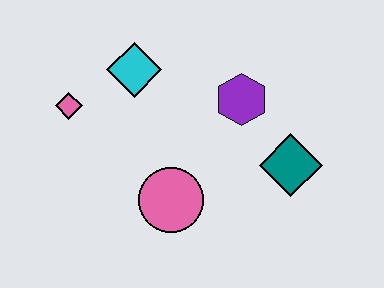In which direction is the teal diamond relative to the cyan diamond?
The teal diamond is to the right of the cyan diamond.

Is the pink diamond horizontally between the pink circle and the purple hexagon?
No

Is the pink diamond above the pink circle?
Yes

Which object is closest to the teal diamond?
The purple hexagon is closest to the teal diamond.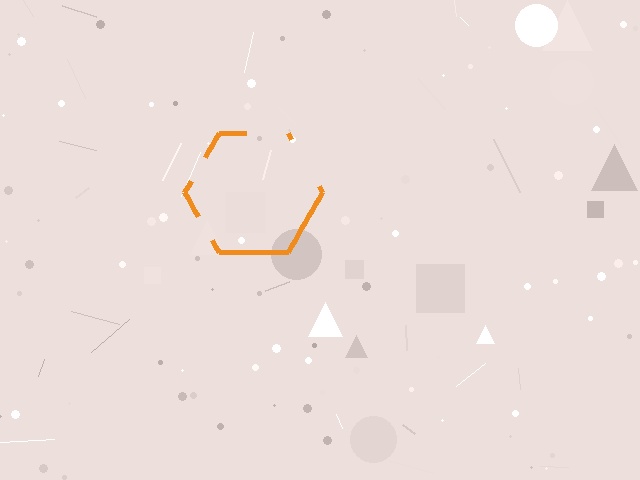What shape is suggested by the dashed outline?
The dashed outline suggests a hexagon.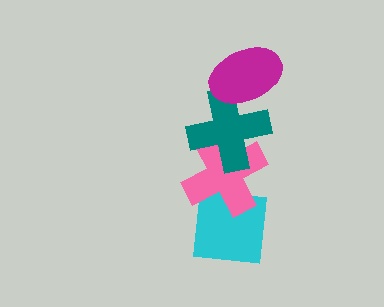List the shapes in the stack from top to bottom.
From top to bottom: the magenta ellipse, the teal cross, the pink cross, the cyan square.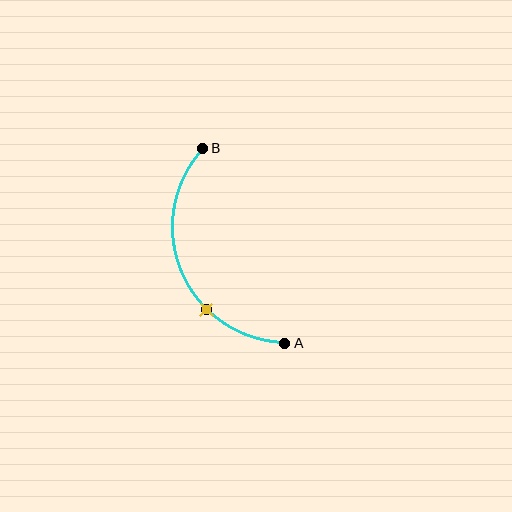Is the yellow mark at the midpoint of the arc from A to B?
No. The yellow mark lies on the arc but is closer to endpoint A. The arc midpoint would be at the point on the curve equidistant along the arc from both A and B.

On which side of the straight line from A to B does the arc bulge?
The arc bulges to the left of the straight line connecting A and B.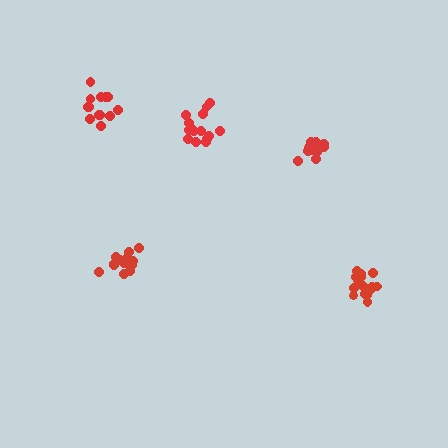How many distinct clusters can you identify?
There are 5 distinct clusters.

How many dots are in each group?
Group 1: 15 dots, Group 2: 17 dots, Group 3: 14 dots, Group 4: 13 dots, Group 5: 16 dots (75 total).